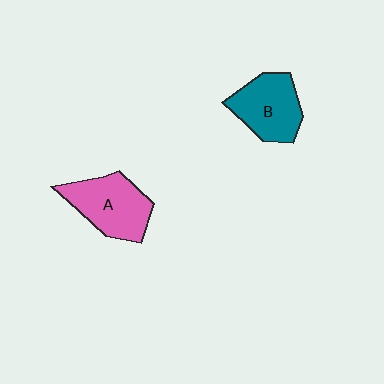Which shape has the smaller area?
Shape B (teal).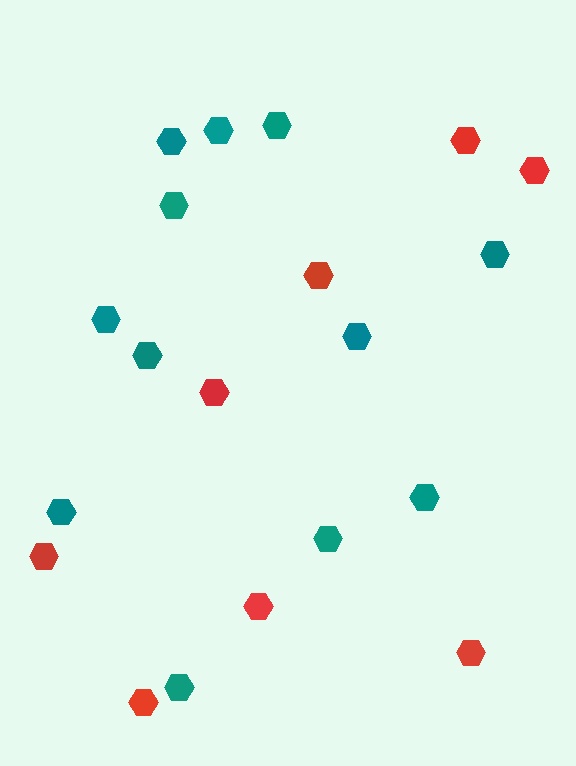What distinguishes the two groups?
There are 2 groups: one group of teal hexagons (12) and one group of red hexagons (8).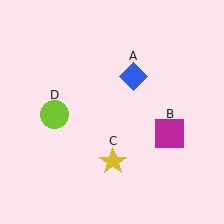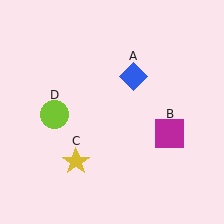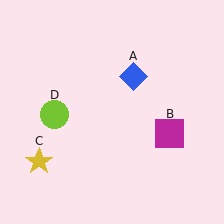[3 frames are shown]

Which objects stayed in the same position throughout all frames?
Blue diamond (object A) and magenta square (object B) and lime circle (object D) remained stationary.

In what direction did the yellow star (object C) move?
The yellow star (object C) moved left.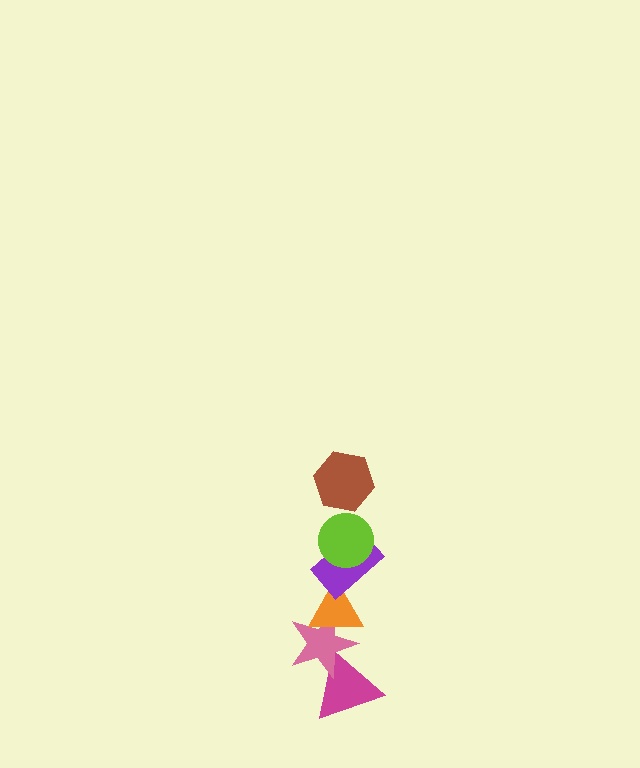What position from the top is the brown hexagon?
The brown hexagon is 1st from the top.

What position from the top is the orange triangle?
The orange triangle is 4th from the top.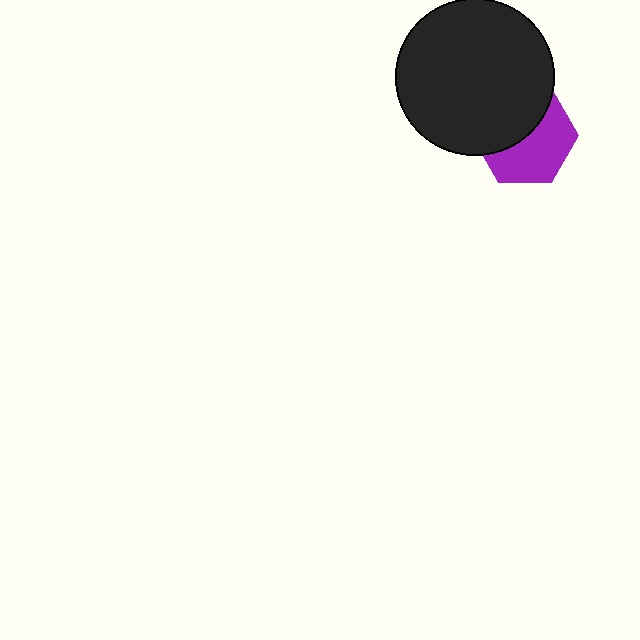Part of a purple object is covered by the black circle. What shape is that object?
It is a hexagon.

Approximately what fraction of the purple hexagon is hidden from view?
Roughly 47% of the purple hexagon is hidden behind the black circle.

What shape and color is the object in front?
The object in front is a black circle.